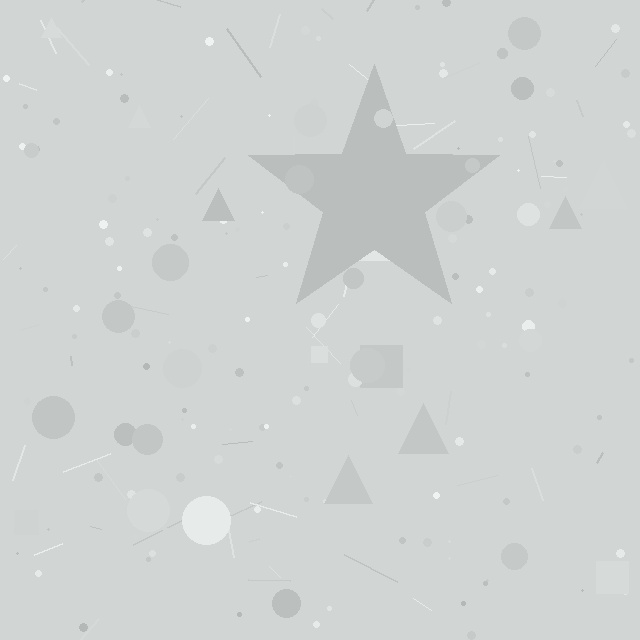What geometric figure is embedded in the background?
A star is embedded in the background.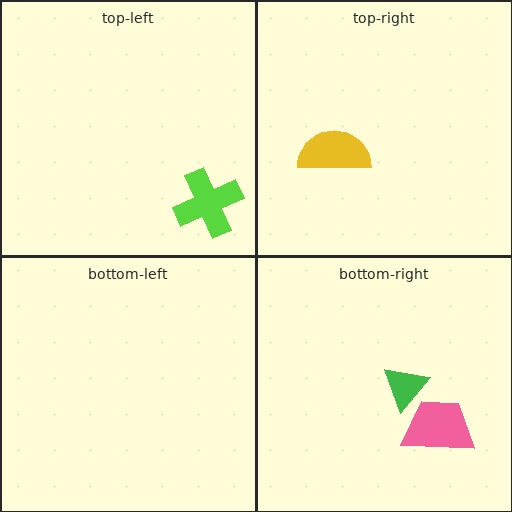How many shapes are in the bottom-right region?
2.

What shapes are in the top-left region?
The lime cross.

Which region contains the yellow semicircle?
The top-right region.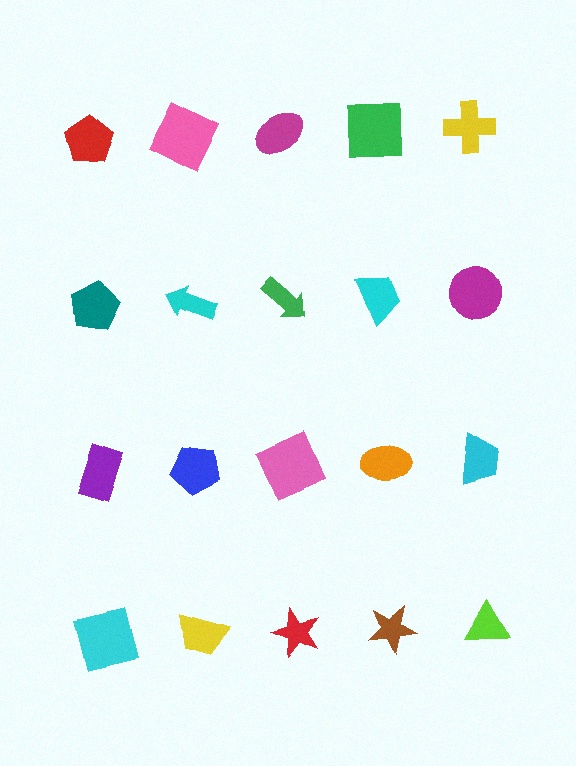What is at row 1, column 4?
A green square.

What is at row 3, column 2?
A blue pentagon.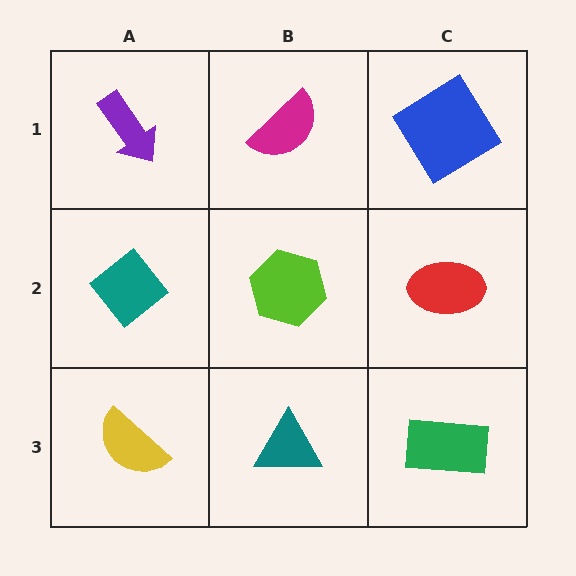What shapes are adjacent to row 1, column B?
A lime hexagon (row 2, column B), a purple arrow (row 1, column A), a blue diamond (row 1, column C).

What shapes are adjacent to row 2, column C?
A blue diamond (row 1, column C), a green rectangle (row 3, column C), a lime hexagon (row 2, column B).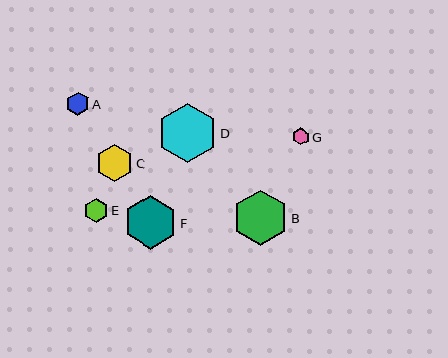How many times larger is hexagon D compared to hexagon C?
Hexagon D is approximately 1.6 times the size of hexagon C.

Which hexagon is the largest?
Hexagon D is the largest with a size of approximately 59 pixels.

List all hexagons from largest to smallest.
From largest to smallest: D, B, F, C, E, A, G.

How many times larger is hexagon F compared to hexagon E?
Hexagon F is approximately 2.2 times the size of hexagon E.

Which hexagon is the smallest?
Hexagon G is the smallest with a size of approximately 17 pixels.